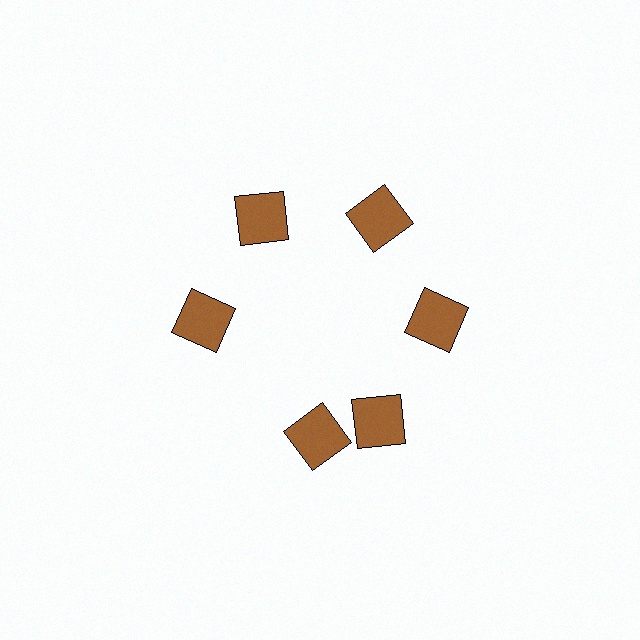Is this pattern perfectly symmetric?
No. The 6 brown squares are arranged in a ring, but one element near the 7 o'clock position is rotated out of alignment along the ring, breaking the 6-fold rotational symmetry.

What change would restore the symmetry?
The symmetry would be restored by rotating it back into even spacing with its neighbors so that all 6 squares sit at equal angles and equal distance from the center.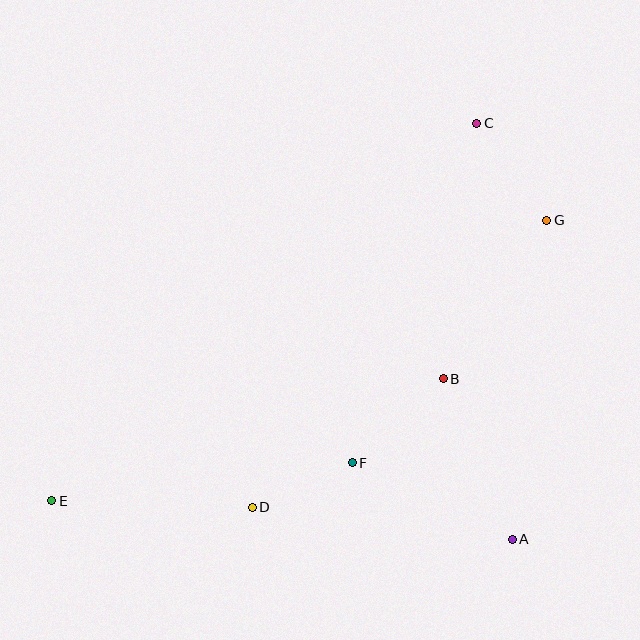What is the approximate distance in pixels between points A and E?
The distance between A and E is approximately 462 pixels.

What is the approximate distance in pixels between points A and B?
The distance between A and B is approximately 175 pixels.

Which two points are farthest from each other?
Points E and G are farthest from each other.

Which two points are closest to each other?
Points D and F are closest to each other.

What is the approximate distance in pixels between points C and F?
The distance between C and F is approximately 362 pixels.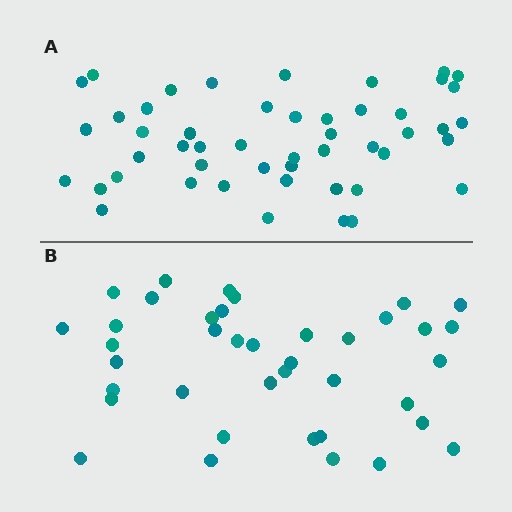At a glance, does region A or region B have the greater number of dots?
Region A (the top region) has more dots.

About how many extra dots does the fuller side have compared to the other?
Region A has roughly 10 or so more dots than region B.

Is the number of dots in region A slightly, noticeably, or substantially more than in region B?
Region A has noticeably more, but not dramatically so. The ratio is roughly 1.3 to 1.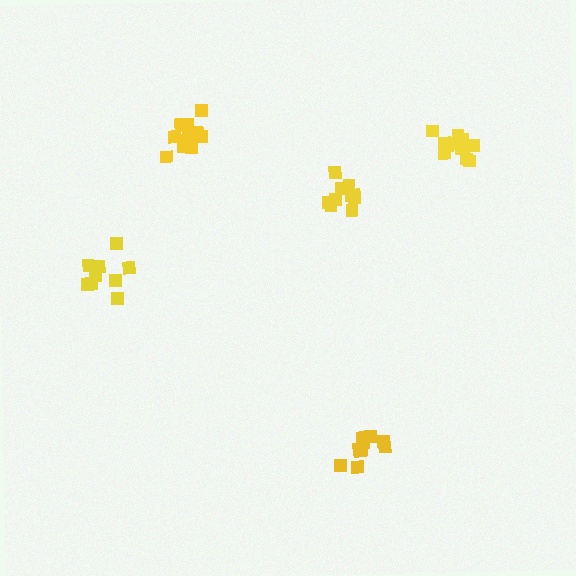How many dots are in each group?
Group 1: 10 dots, Group 2: 14 dots, Group 3: 10 dots, Group 4: 9 dots, Group 5: 13 dots (56 total).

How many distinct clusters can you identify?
There are 5 distinct clusters.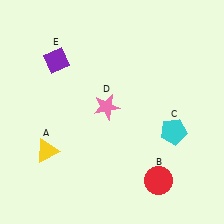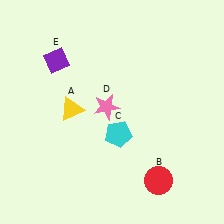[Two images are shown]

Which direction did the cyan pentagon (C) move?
The cyan pentagon (C) moved left.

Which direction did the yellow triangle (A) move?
The yellow triangle (A) moved up.